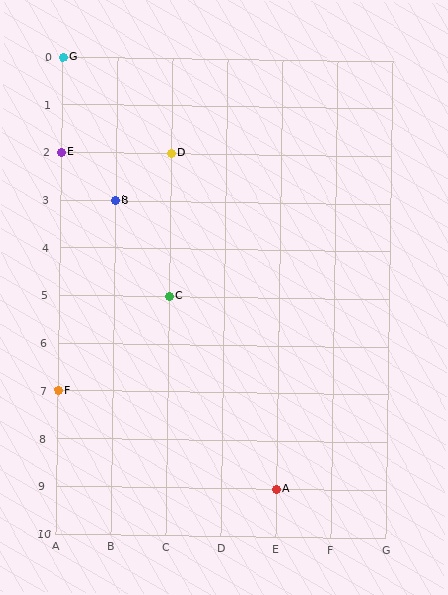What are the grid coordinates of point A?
Point A is at grid coordinates (E, 9).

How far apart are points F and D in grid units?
Points F and D are 2 columns and 5 rows apart (about 5.4 grid units diagonally).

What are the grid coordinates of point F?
Point F is at grid coordinates (A, 7).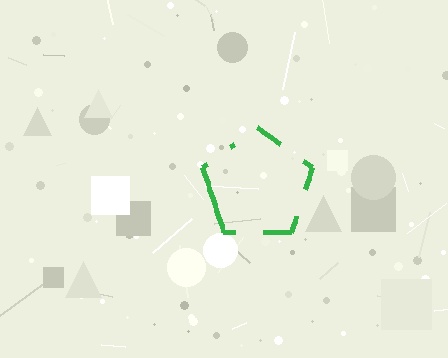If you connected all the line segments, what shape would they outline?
They would outline a pentagon.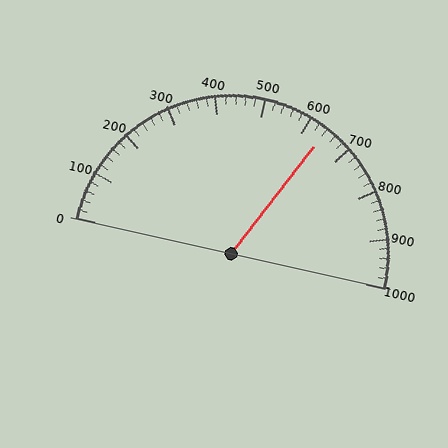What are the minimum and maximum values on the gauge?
The gauge ranges from 0 to 1000.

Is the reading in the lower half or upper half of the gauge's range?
The reading is in the upper half of the range (0 to 1000).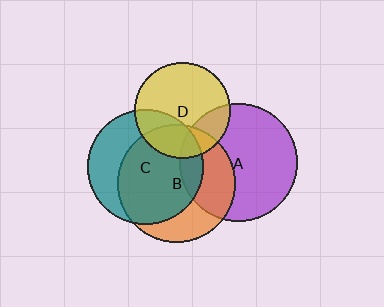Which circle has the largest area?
Circle A (purple).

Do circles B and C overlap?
Yes.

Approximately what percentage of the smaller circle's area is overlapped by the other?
Approximately 65%.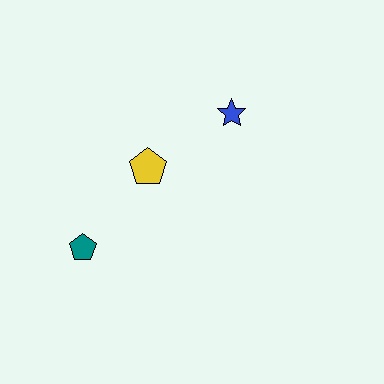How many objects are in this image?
There are 3 objects.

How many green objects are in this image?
There are no green objects.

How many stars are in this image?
There is 1 star.